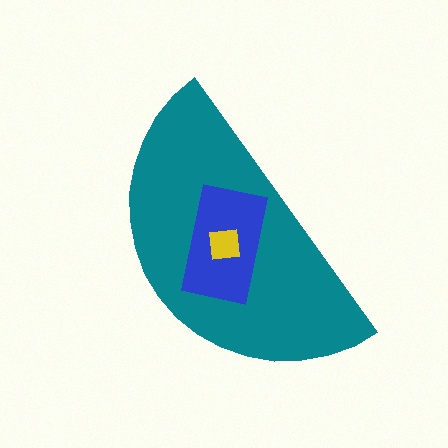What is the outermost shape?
The teal semicircle.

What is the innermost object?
The yellow square.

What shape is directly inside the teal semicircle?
The blue rectangle.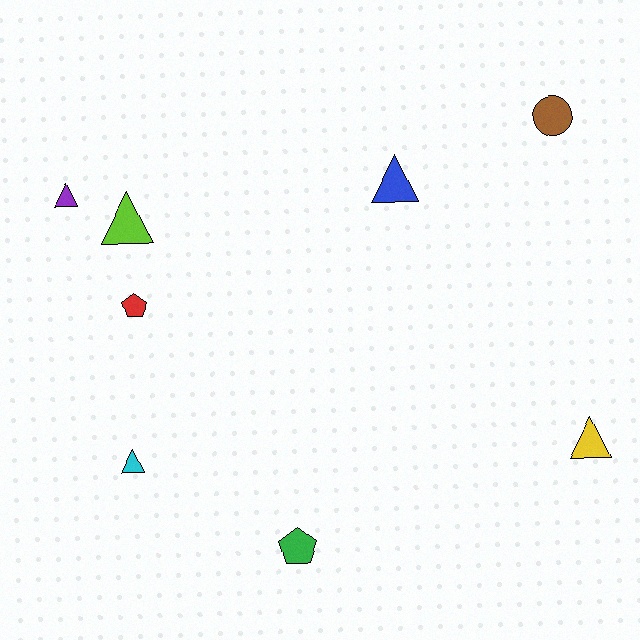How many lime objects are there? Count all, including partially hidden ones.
There is 1 lime object.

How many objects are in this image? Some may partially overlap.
There are 8 objects.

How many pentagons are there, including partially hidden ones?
There are 2 pentagons.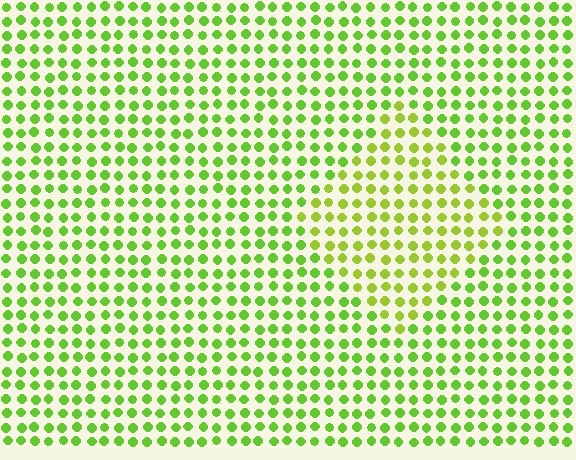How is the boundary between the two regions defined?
The boundary is defined purely by a slight shift in hue (about 22 degrees). Spacing, size, and orientation are identical on both sides.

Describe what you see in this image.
The image is filled with small lime elements in a uniform arrangement. A diamond-shaped region is visible where the elements are tinted to a slightly different hue, forming a subtle color boundary.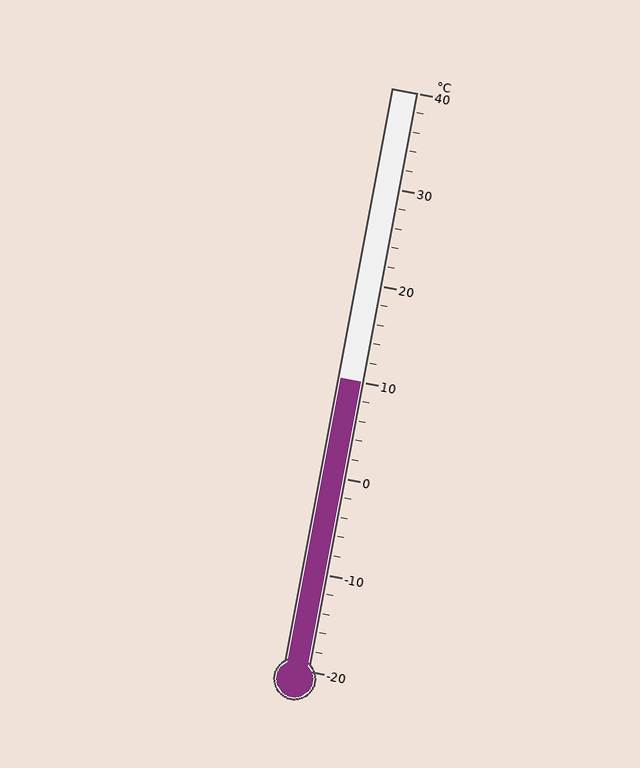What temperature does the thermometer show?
The thermometer shows approximately 10°C.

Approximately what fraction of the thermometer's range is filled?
The thermometer is filled to approximately 50% of its range.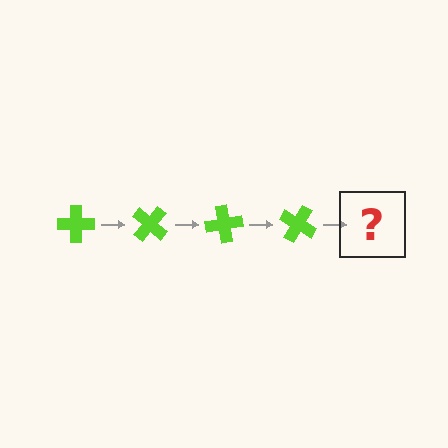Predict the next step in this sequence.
The next step is a lime cross rotated 160 degrees.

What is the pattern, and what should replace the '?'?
The pattern is that the cross rotates 40 degrees each step. The '?' should be a lime cross rotated 160 degrees.